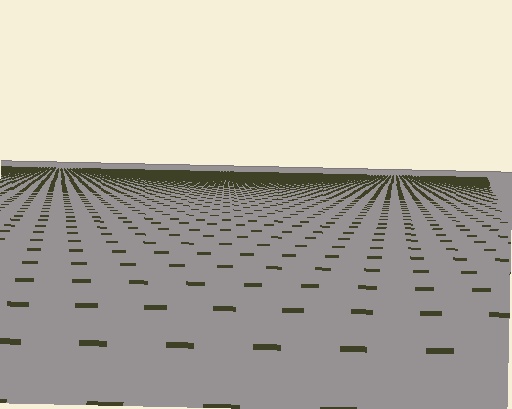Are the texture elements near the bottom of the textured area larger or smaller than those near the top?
Larger. Near the bottom, elements are closer to the viewer and appear at a bigger on-screen size.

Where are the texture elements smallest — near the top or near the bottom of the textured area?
Near the top.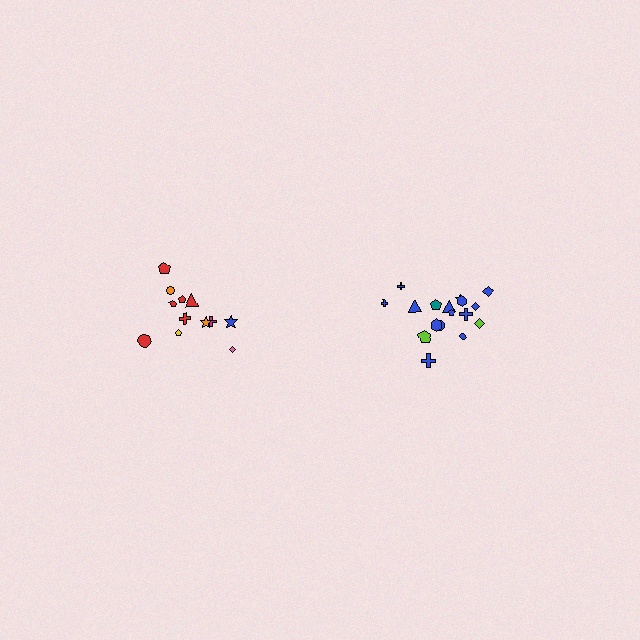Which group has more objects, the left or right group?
The right group.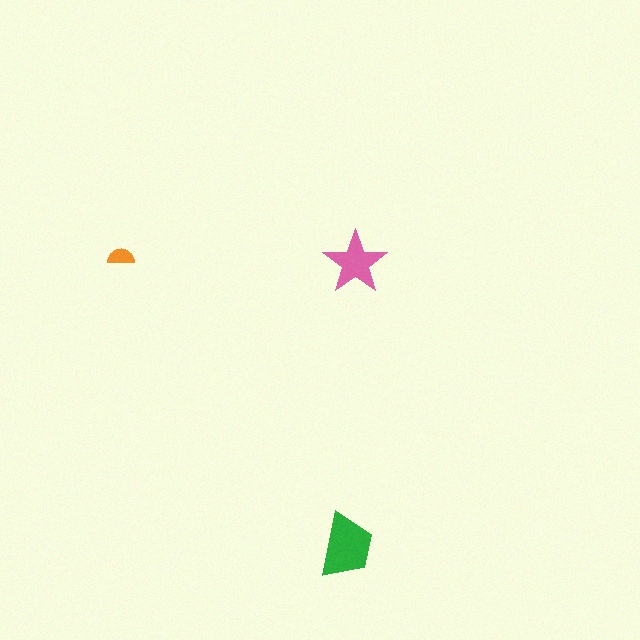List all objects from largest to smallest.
The green trapezoid, the pink star, the orange semicircle.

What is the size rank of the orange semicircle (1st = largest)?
3rd.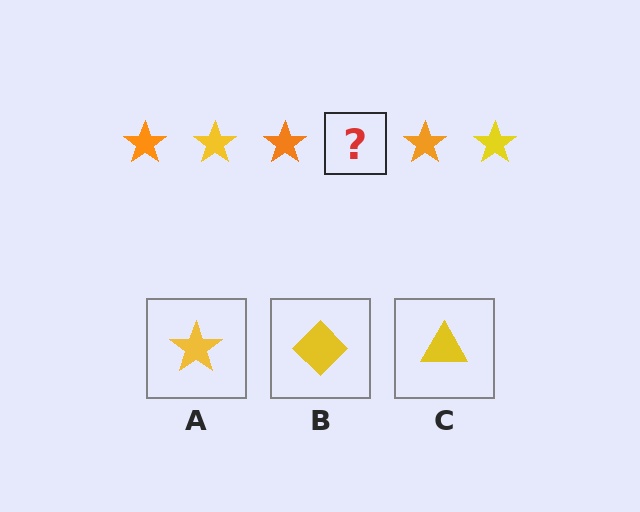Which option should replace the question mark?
Option A.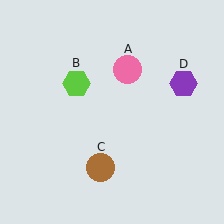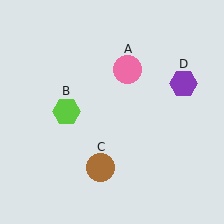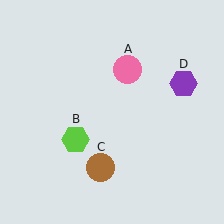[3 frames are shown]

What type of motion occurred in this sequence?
The lime hexagon (object B) rotated counterclockwise around the center of the scene.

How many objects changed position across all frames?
1 object changed position: lime hexagon (object B).